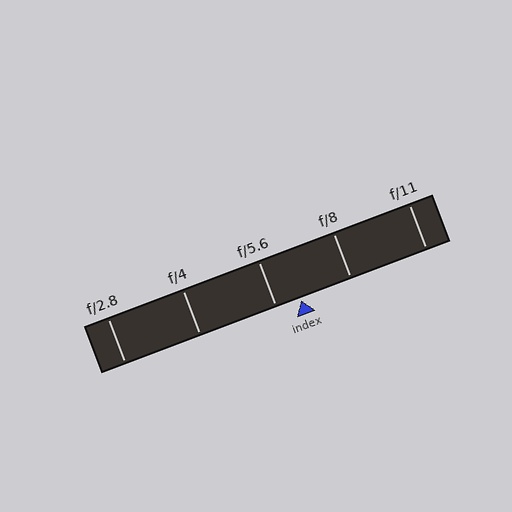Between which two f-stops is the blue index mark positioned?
The index mark is between f/5.6 and f/8.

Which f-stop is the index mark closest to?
The index mark is closest to f/5.6.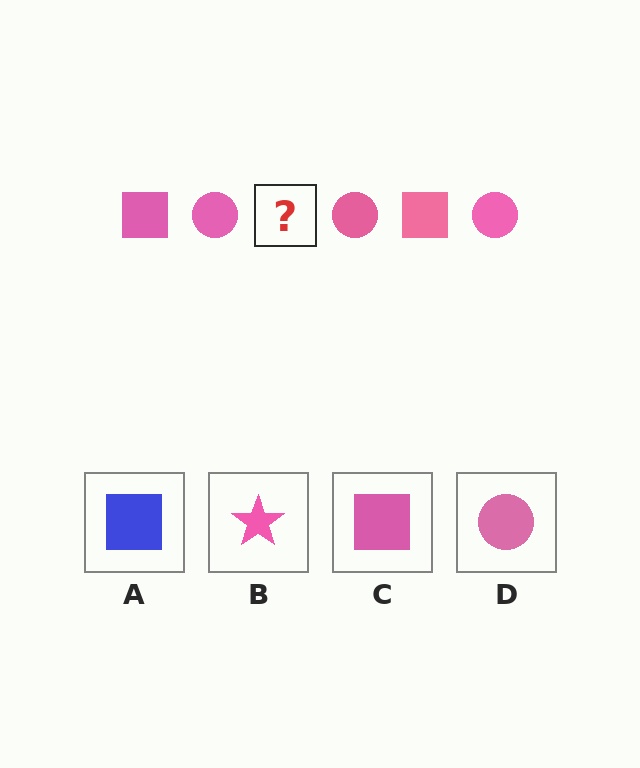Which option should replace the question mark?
Option C.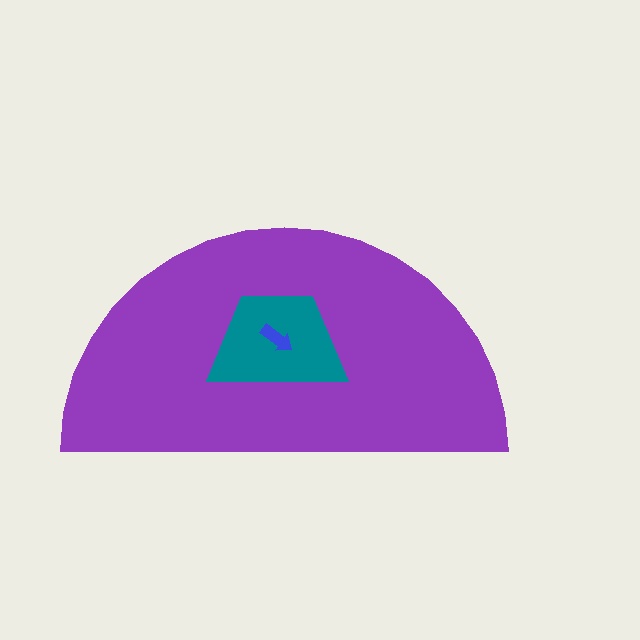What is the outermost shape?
The purple semicircle.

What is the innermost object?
The blue arrow.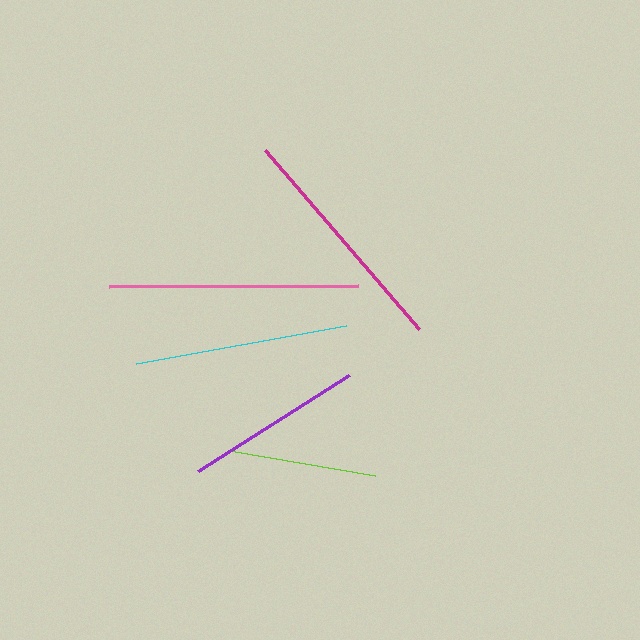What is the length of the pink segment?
The pink segment is approximately 249 pixels long.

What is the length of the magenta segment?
The magenta segment is approximately 235 pixels long.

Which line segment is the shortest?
The lime line is the shortest at approximately 148 pixels.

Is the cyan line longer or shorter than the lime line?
The cyan line is longer than the lime line.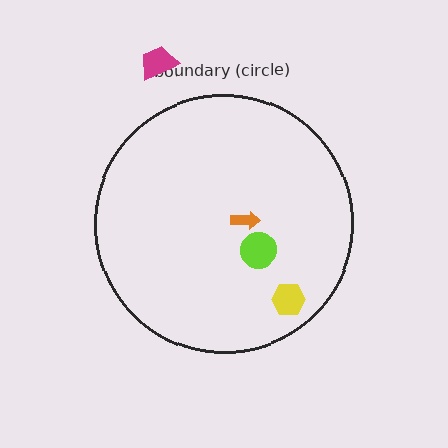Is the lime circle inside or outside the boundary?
Inside.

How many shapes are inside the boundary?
3 inside, 1 outside.